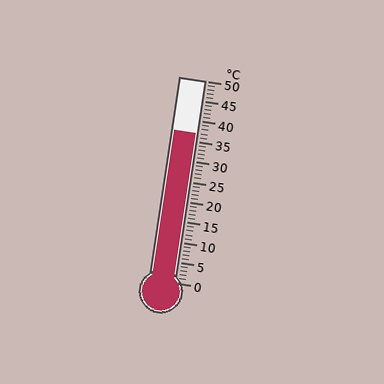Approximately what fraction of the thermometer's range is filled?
The thermometer is filled to approximately 75% of its range.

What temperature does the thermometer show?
The thermometer shows approximately 37°C.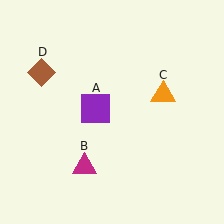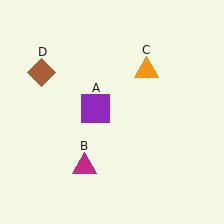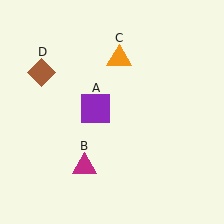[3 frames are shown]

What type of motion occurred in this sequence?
The orange triangle (object C) rotated counterclockwise around the center of the scene.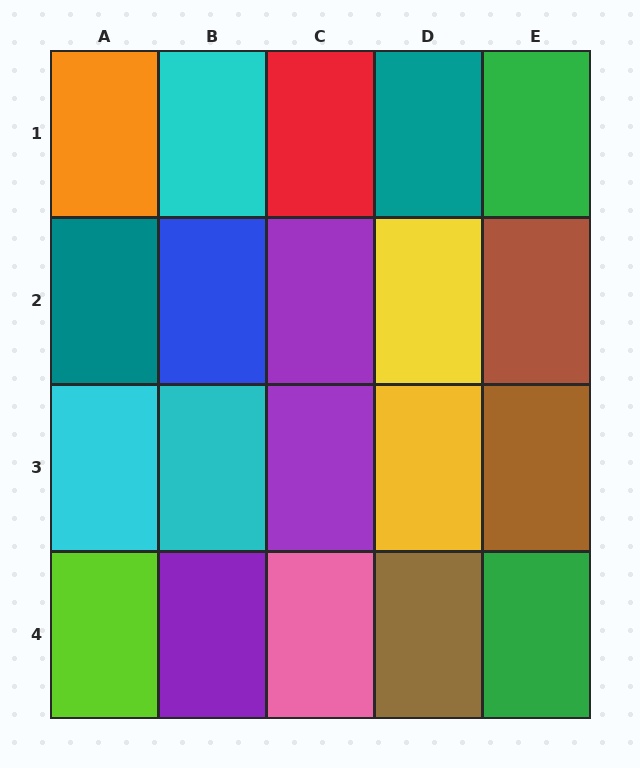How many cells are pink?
1 cell is pink.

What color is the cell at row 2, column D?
Yellow.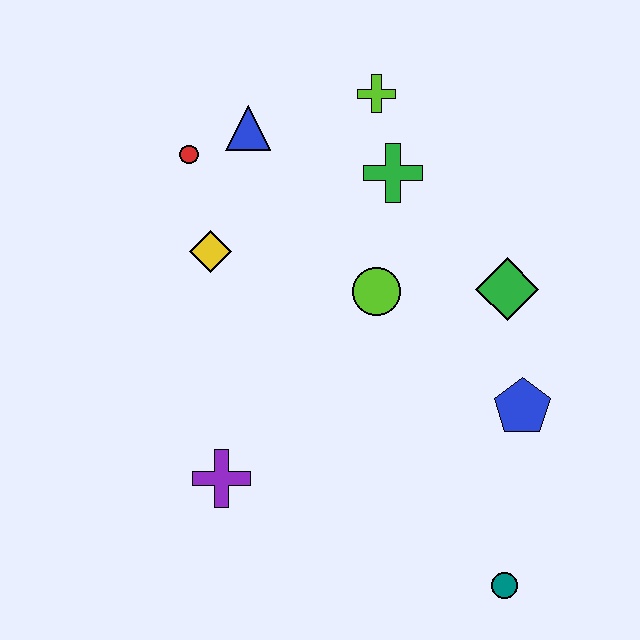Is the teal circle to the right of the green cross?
Yes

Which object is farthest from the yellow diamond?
The teal circle is farthest from the yellow diamond.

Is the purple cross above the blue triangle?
No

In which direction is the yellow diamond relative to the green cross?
The yellow diamond is to the left of the green cross.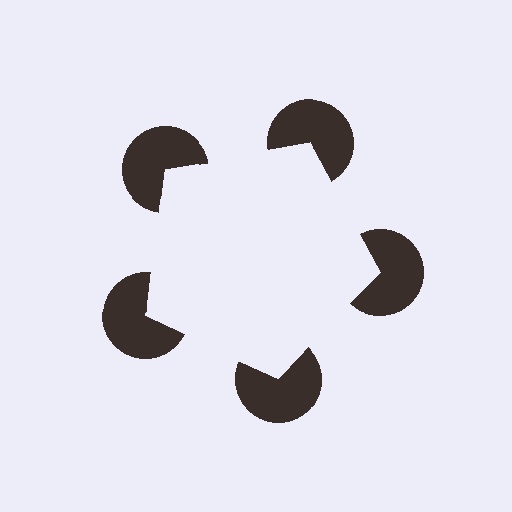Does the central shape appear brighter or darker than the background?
It typically appears slightly brighter than the background, even though no actual brightness change is drawn.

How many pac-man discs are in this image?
There are 5 — one at each vertex of the illusory pentagon.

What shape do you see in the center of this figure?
An illusory pentagon — its edges are inferred from the aligned wedge cuts in the pac-man discs, not physically drawn.